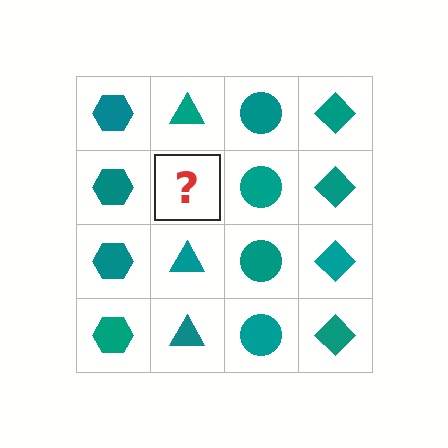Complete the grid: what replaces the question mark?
The question mark should be replaced with a teal triangle.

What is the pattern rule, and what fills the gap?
The rule is that each column has a consistent shape. The gap should be filled with a teal triangle.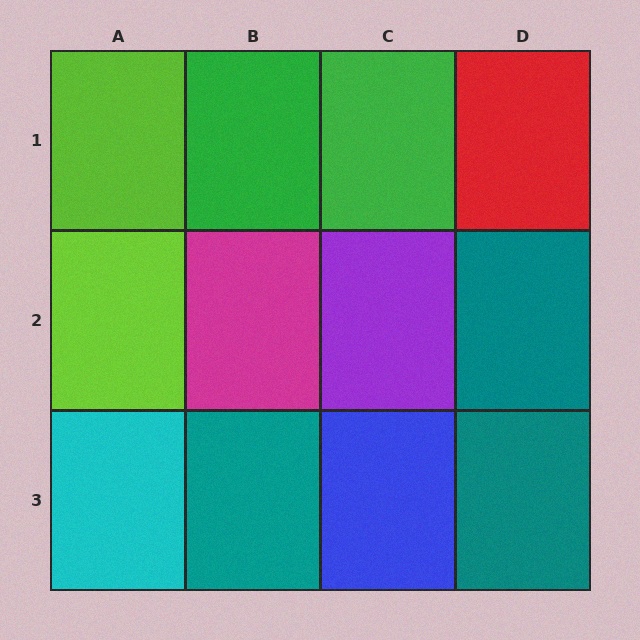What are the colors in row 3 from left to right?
Cyan, teal, blue, teal.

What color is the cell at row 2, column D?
Teal.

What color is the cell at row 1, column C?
Green.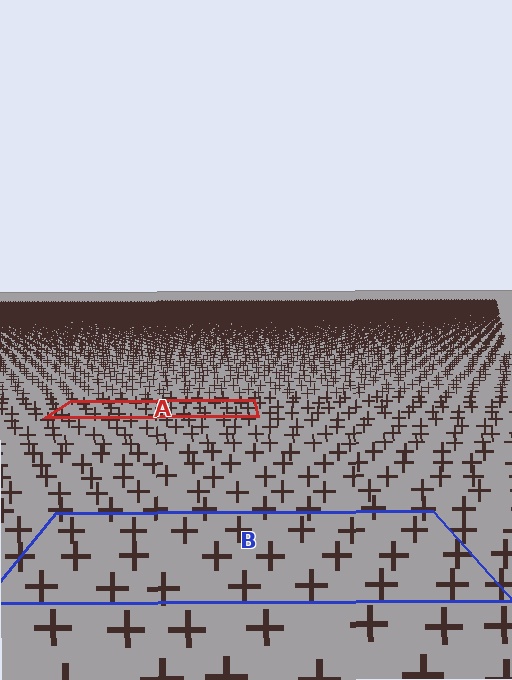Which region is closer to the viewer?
Region B is closer. The texture elements there are larger and more spread out.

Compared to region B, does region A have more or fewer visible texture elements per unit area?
Region A has more texture elements per unit area — they are packed more densely because it is farther away.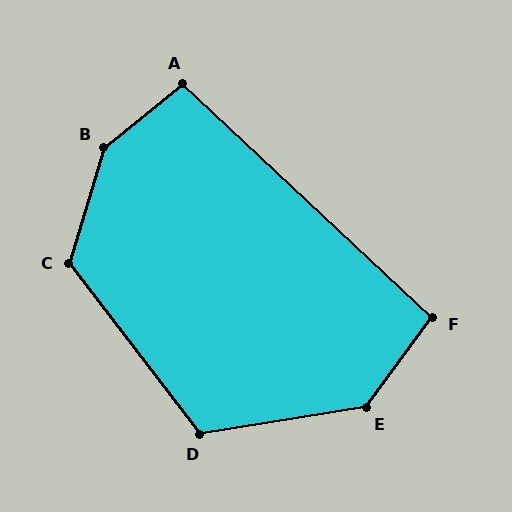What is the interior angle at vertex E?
Approximately 136 degrees (obtuse).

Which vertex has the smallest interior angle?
F, at approximately 97 degrees.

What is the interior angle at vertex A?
Approximately 98 degrees (obtuse).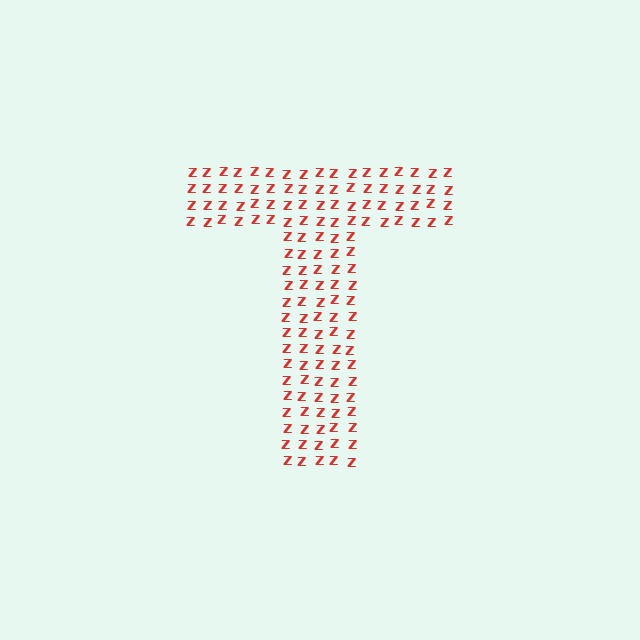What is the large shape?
The large shape is the letter T.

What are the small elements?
The small elements are letter Z's.